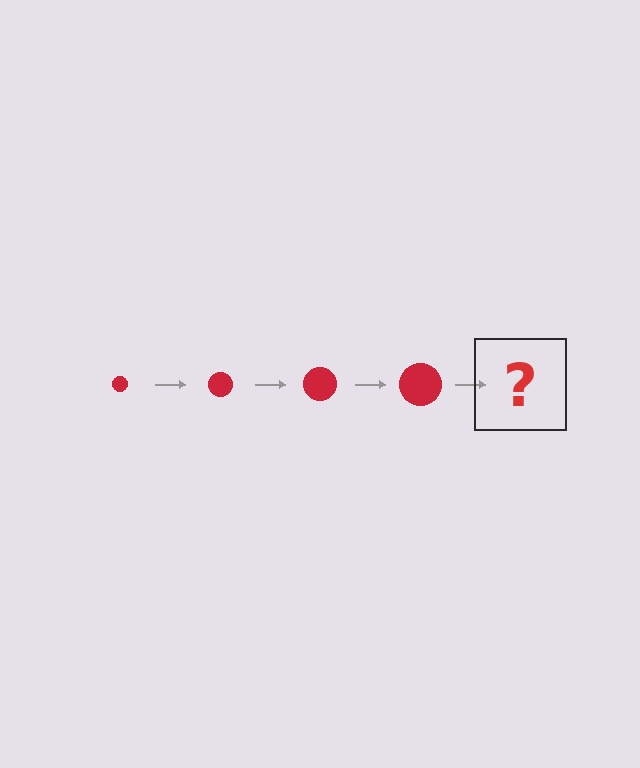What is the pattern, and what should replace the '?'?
The pattern is that the circle gets progressively larger each step. The '?' should be a red circle, larger than the previous one.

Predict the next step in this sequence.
The next step is a red circle, larger than the previous one.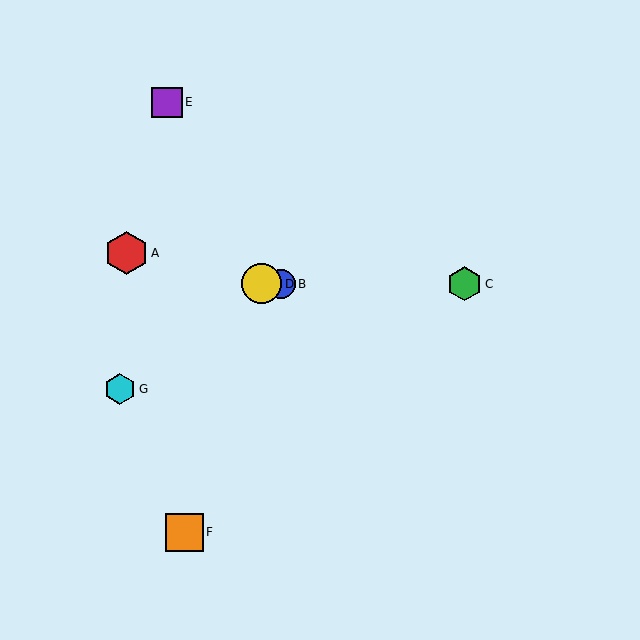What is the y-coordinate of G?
Object G is at y≈389.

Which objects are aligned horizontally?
Objects B, C, D are aligned horizontally.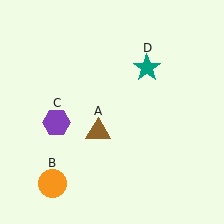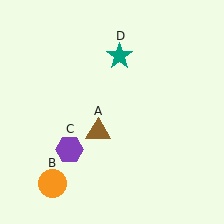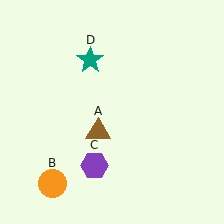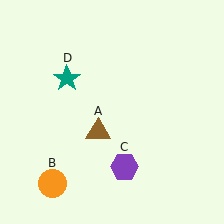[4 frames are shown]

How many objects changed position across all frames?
2 objects changed position: purple hexagon (object C), teal star (object D).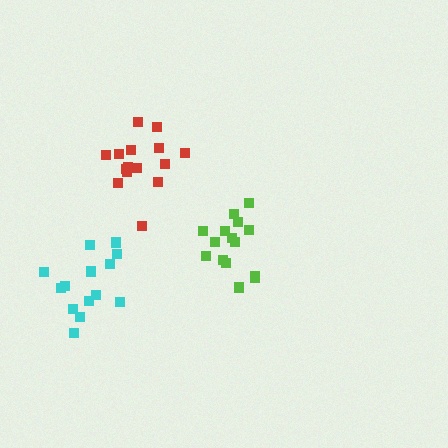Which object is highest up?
The red cluster is topmost.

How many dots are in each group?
Group 1: 15 dots, Group 2: 15 dots, Group 3: 15 dots (45 total).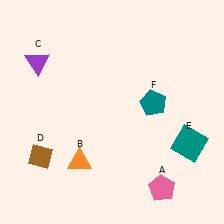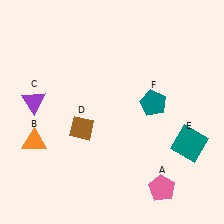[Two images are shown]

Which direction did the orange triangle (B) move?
The orange triangle (B) moved left.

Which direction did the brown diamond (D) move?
The brown diamond (D) moved right.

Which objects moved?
The objects that moved are: the orange triangle (B), the purple triangle (C), the brown diamond (D).